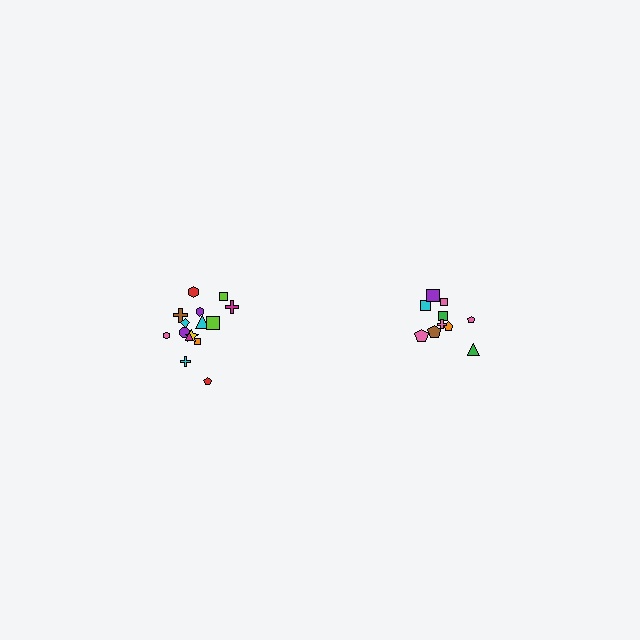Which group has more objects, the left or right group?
The left group.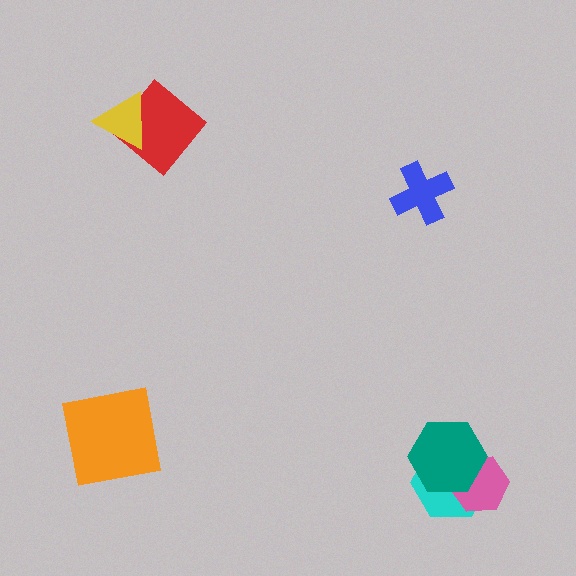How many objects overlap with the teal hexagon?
2 objects overlap with the teal hexagon.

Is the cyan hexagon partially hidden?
Yes, it is partially covered by another shape.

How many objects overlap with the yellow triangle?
1 object overlaps with the yellow triangle.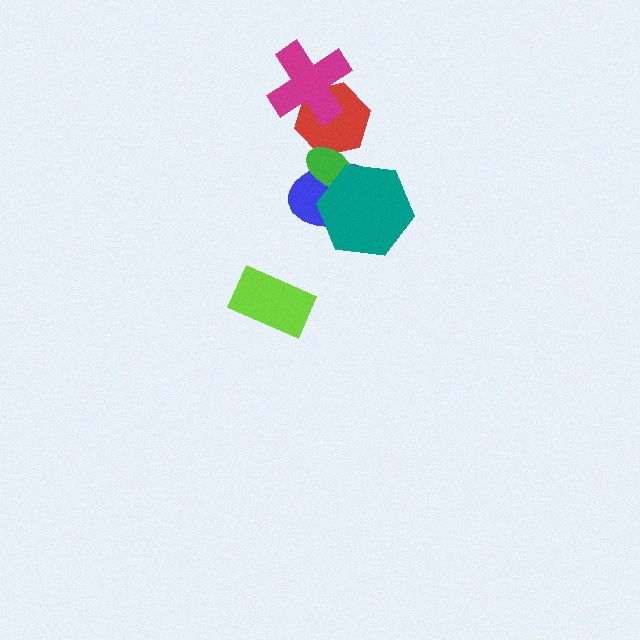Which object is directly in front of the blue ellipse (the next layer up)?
The green ellipse is directly in front of the blue ellipse.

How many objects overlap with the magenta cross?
1 object overlaps with the magenta cross.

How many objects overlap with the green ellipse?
3 objects overlap with the green ellipse.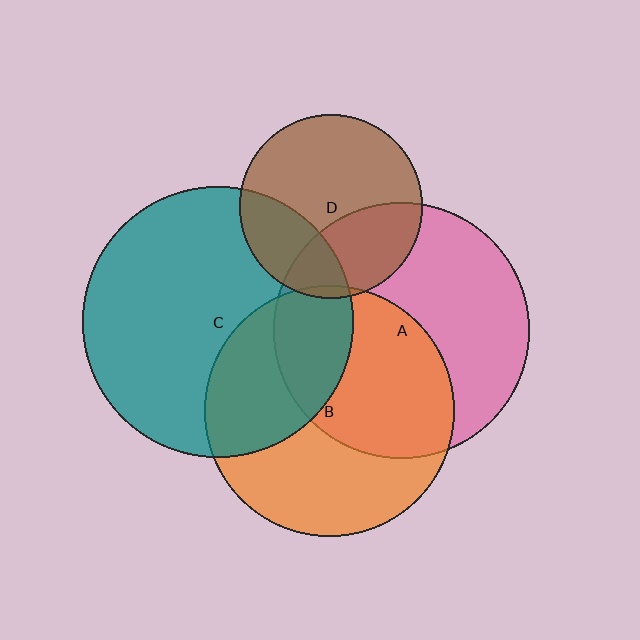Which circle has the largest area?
Circle C (teal).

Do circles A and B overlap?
Yes.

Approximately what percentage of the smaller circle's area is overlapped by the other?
Approximately 50%.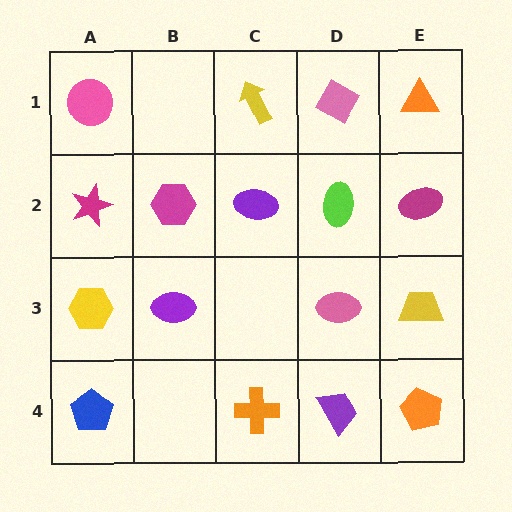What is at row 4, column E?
An orange pentagon.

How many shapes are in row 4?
4 shapes.